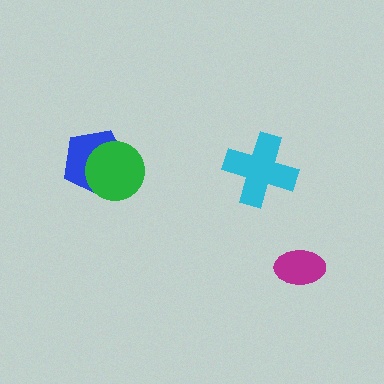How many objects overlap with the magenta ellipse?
0 objects overlap with the magenta ellipse.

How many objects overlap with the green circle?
1 object overlaps with the green circle.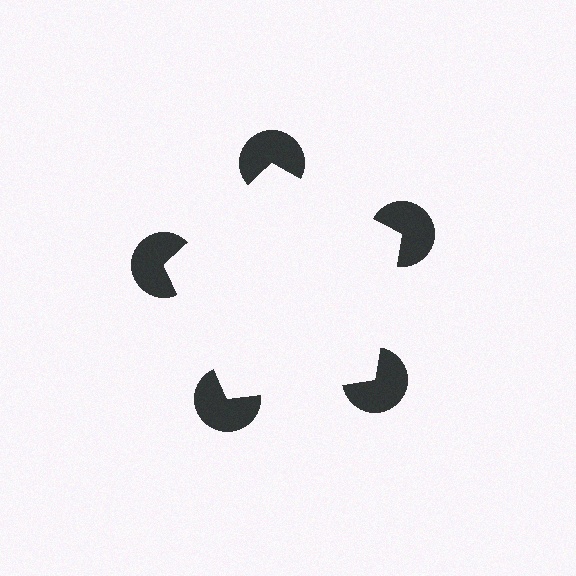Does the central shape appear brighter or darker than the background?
It typically appears slightly brighter than the background, even though no actual brightness change is drawn.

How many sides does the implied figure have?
5 sides.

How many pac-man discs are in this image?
There are 5 — one at each vertex of the illusory pentagon.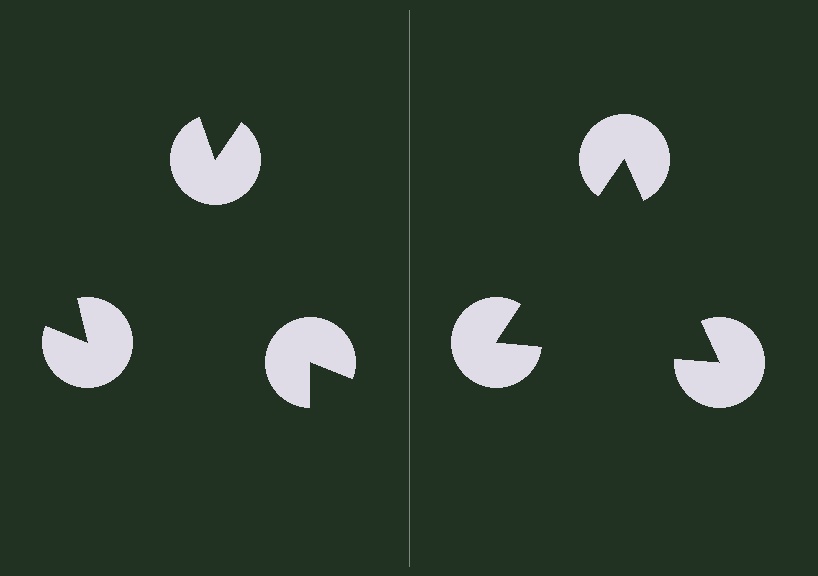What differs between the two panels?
The pac-man discs are positioned identically on both sides; only the wedge orientations differ. On the right they align to a triangle; on the left they are misaligned.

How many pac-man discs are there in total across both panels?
6 — 3 on each side.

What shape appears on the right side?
An illusory triangle.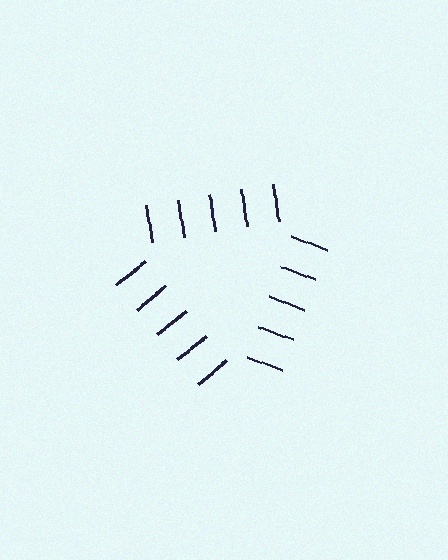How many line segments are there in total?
15 — 5 along each of the 3 edges.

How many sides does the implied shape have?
3 sides — the line-ends trace a triangle.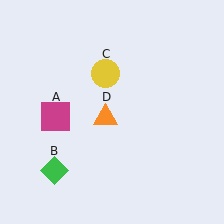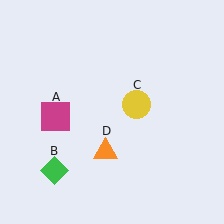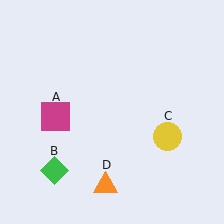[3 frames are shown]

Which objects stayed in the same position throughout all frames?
Magenta square (object A) and green diamond (object B) remained stationary.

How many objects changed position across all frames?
2 objects changed position: yellow circle (object C), orange triangle (object D).